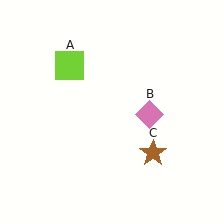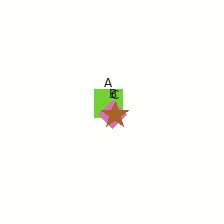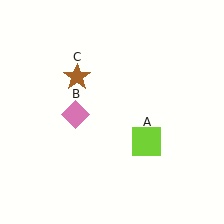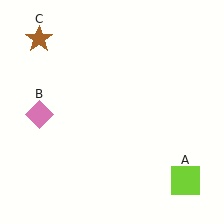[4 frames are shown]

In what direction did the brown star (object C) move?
The brown star (object C) moved up and to the left.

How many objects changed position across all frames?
3 objects changed position: lime square (object A), pink diamond (object B), brown star (object C).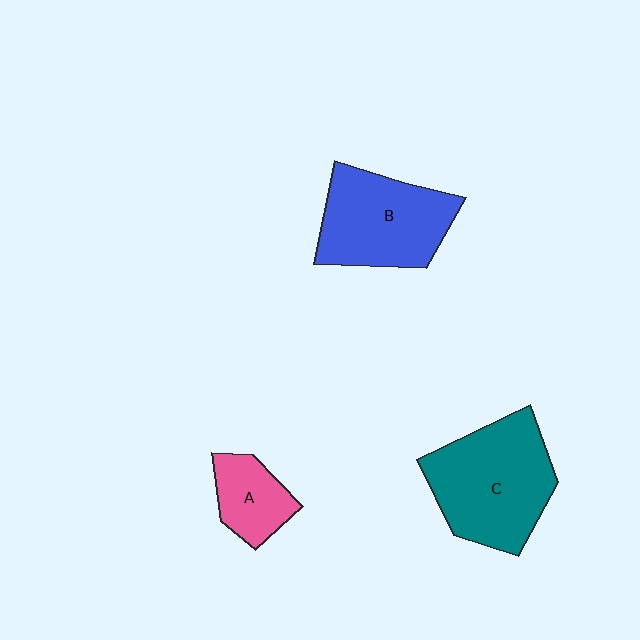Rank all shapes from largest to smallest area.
From largest to smallest: C (teal), B (blue), A (pink).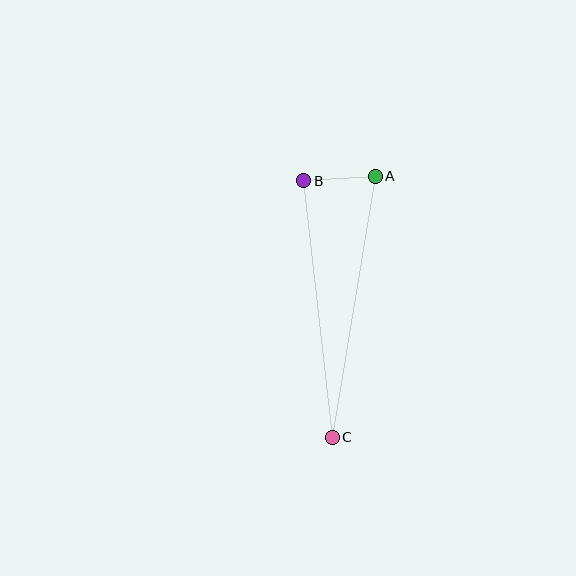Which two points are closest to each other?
Points A and B are closest to each other.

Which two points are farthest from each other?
Points A and C are farthest from each other.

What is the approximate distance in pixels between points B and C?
The distance between B and C is approximately 258 pixels.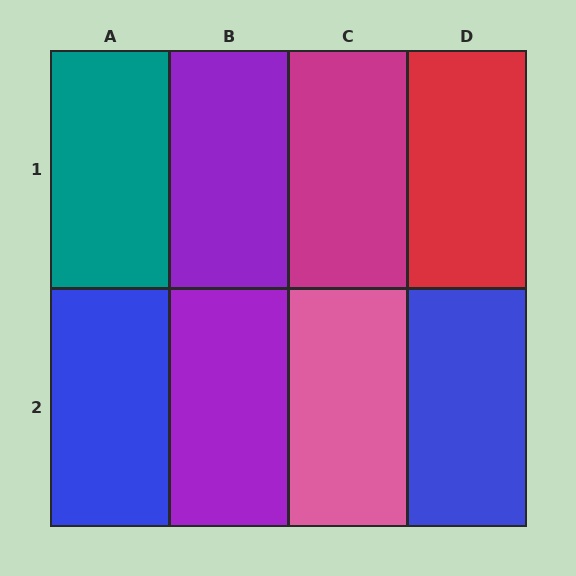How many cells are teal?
1 cell is teal.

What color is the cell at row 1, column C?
Magenta.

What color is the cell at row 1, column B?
Purple.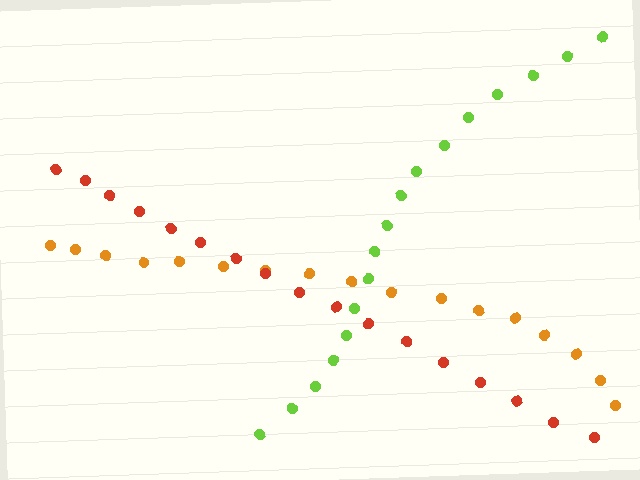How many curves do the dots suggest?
There are 3 distinct paths.